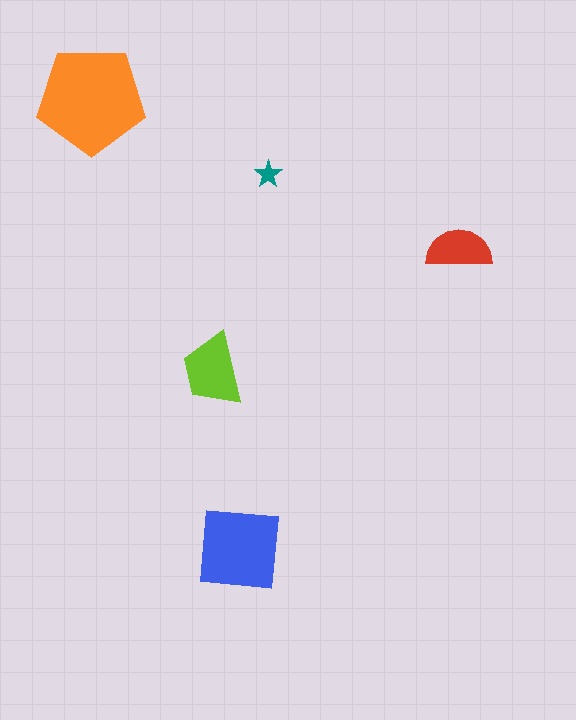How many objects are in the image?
There are 5 objects in the image.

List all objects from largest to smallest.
The orange pentagon, the blue square, the lime trapezoid, the red semicircle, the teal star.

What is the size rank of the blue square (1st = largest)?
2nd.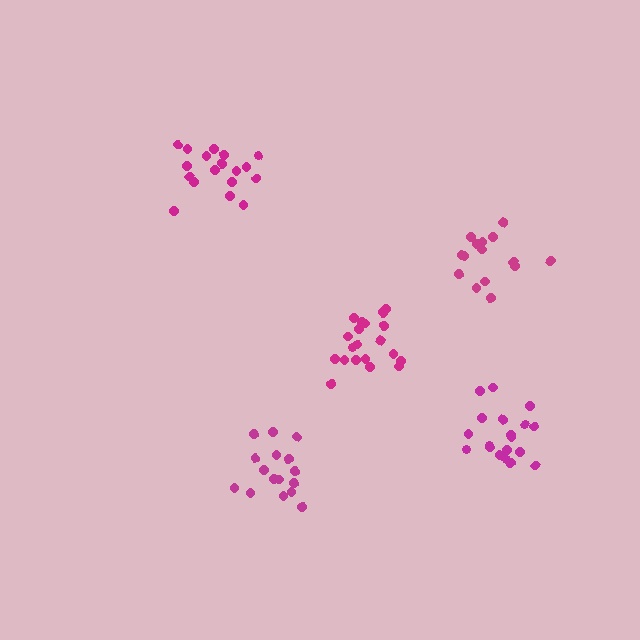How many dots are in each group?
Group 1: 20 dots, Group 2: 19 dots, Group 3: 17 dots, Group 4: 15 dots, Group 5: 19 dots (90 total).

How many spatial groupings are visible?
There are 5 spatial groupings.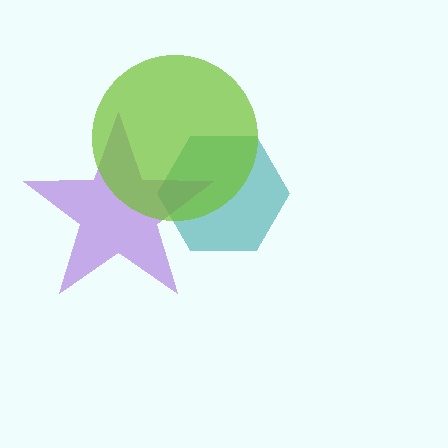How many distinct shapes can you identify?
There are 3 distinct shapes: a teal hexagon, a purple star, a lime circle.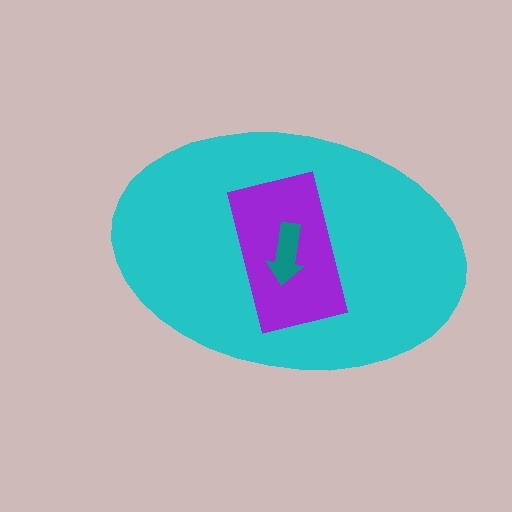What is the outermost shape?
The cyan ellipse.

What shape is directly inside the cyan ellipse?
The purple rectangle.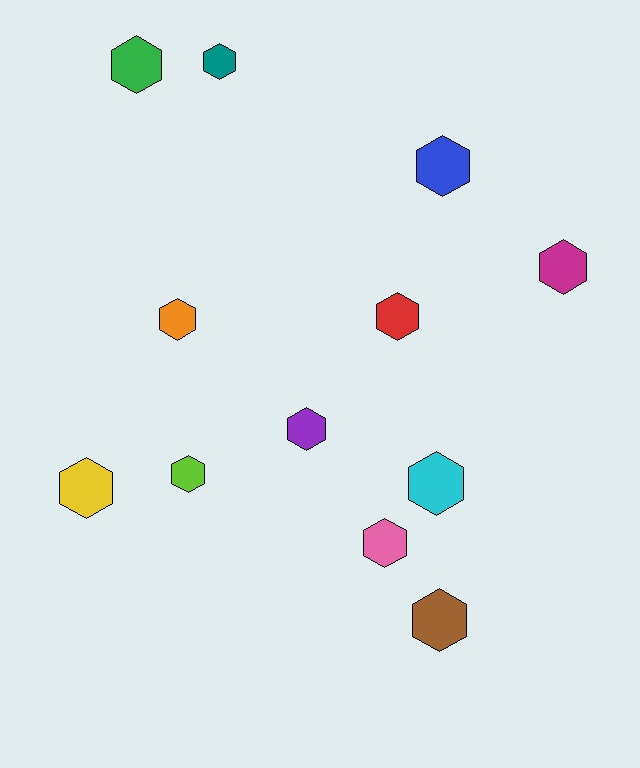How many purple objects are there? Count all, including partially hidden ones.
There is 1 purple object.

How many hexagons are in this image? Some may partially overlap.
There are 12 hexagons.